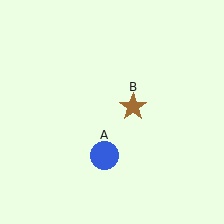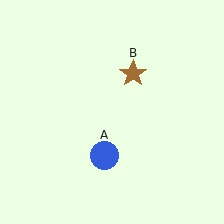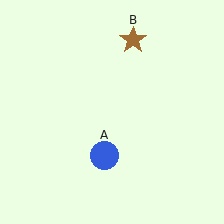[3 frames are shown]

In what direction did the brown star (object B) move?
The brown star (object B) moved up.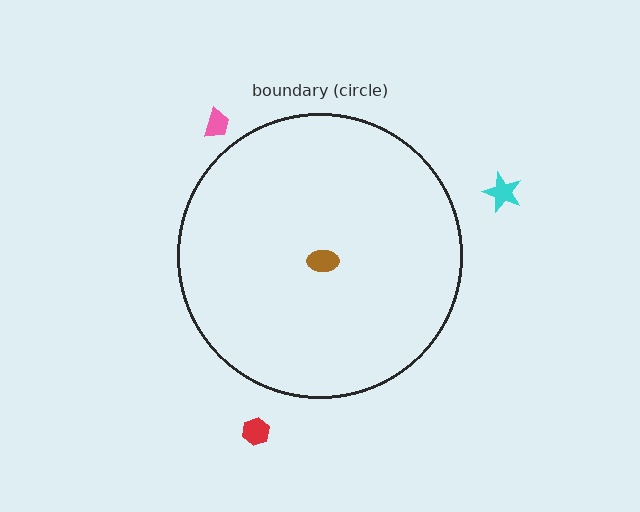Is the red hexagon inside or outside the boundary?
Outside.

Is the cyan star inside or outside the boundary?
Outside.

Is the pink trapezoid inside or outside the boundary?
Outside.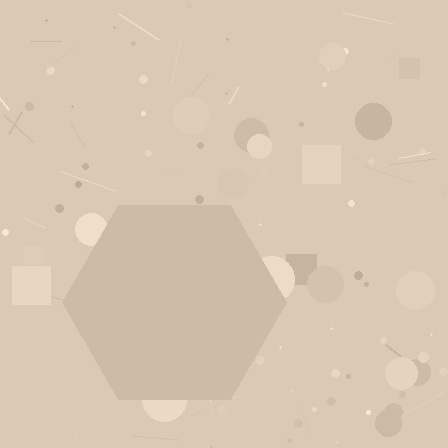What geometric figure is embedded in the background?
A hexagon is embedded in the background.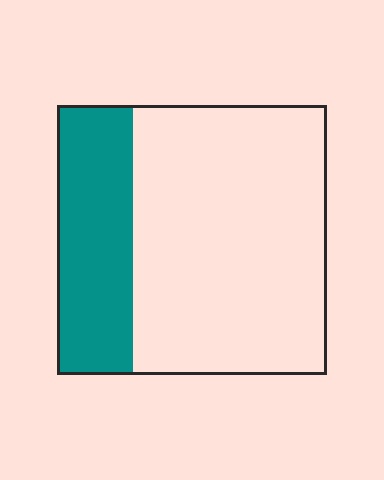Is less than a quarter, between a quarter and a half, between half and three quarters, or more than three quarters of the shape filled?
Between a quarter and a half.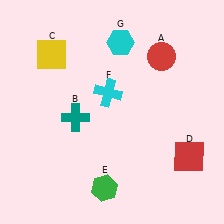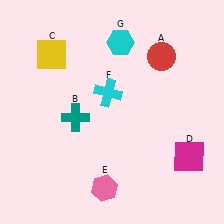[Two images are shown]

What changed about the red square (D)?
In Image 1, D is red. In Image 2, it changed to magenta.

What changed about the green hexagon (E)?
In Image 1, E is green. In Image 2, it changed to pink.